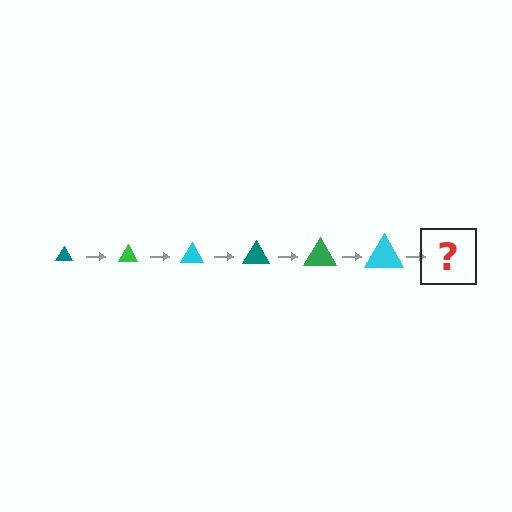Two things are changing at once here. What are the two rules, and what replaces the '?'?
The two rules are that the triangle grows larger each step and the color cycles through teal, green, and cyan. The '?' should be a teal triangle, larger than the previous one.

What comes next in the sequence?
The next element should be a teal triangle, larger than the previous one.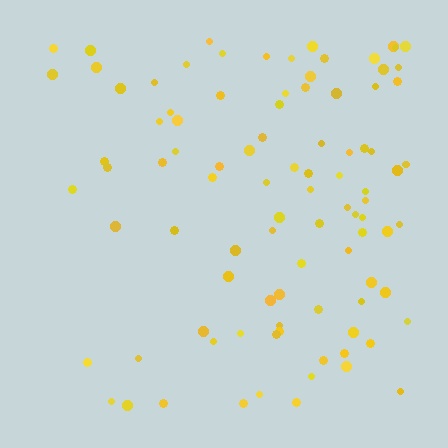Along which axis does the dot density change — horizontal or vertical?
Horizontal.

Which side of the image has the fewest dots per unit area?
The left.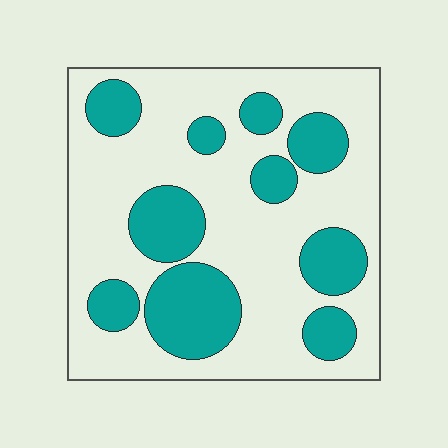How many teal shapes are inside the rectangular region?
10.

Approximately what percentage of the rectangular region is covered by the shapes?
Approximately 30%.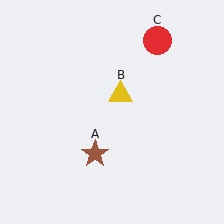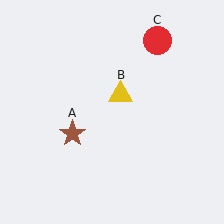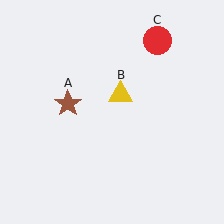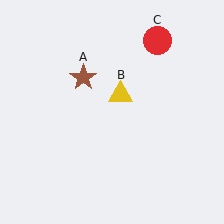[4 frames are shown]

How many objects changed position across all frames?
1 object changed position: brown star (object A).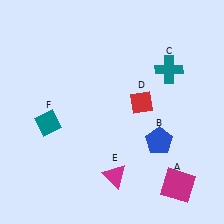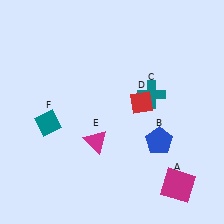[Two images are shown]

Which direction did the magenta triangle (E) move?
The magenta triangle (E) moved up.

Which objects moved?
The objects that moved are: the teal cross (C), the magenta triangle (E).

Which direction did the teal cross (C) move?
The teal cross (C) moved down.